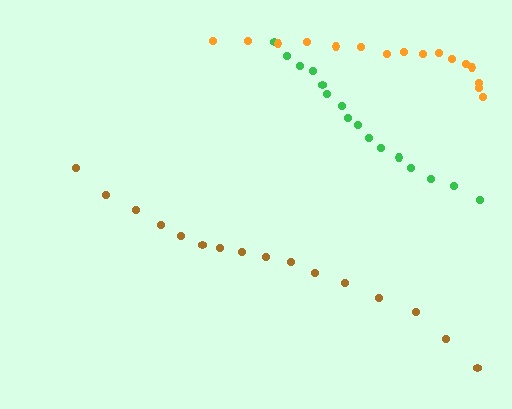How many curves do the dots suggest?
There are 3 distinct paths.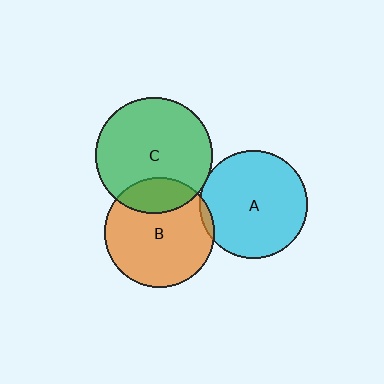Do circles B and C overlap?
Yes.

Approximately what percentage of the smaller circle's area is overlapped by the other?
Approximately 20%.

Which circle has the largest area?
Circle C (green).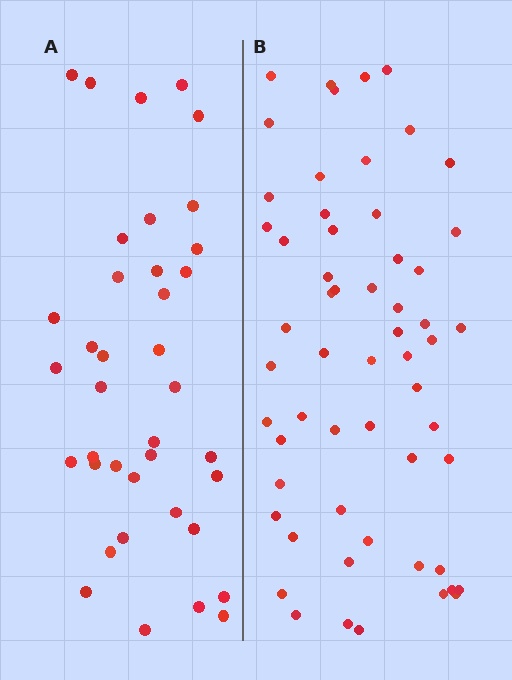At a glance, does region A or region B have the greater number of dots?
Region B (the right region) has more dots.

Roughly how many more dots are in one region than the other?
Region B has approximately 20 more dots than region A.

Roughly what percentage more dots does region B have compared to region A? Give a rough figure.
About 55% more.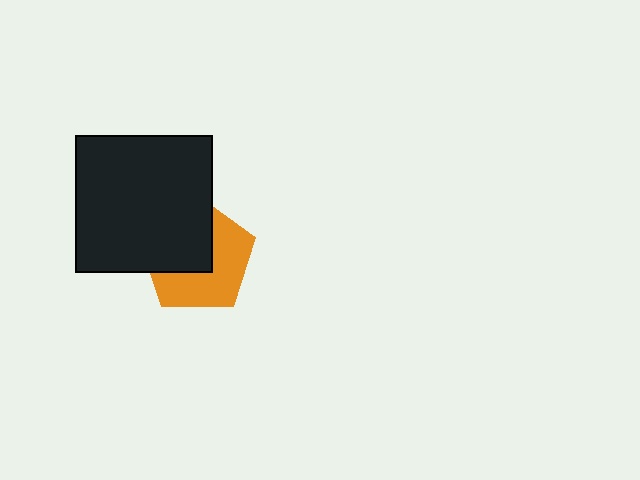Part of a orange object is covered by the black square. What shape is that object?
It is a pentagon.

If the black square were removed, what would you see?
You would see the complete orange pentagon.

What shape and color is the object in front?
The object in front is a black square.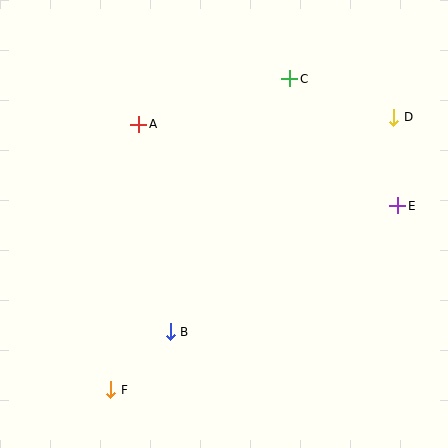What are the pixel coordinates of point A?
Point A is at (139, 124).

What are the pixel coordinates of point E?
Point E is at (398, 206).